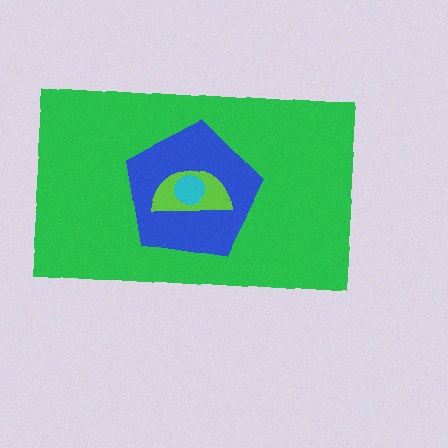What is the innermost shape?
The cyan circle.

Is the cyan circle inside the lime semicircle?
Yes.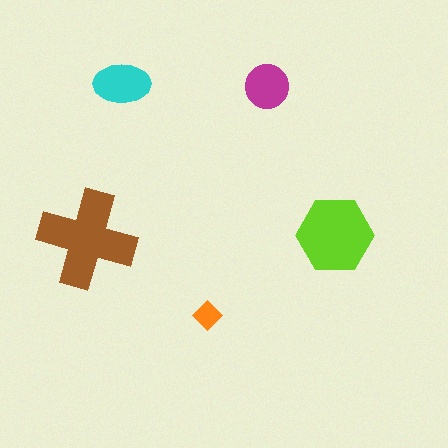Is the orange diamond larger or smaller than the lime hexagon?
Smaller.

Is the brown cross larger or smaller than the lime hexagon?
Larger.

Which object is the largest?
The brown cross.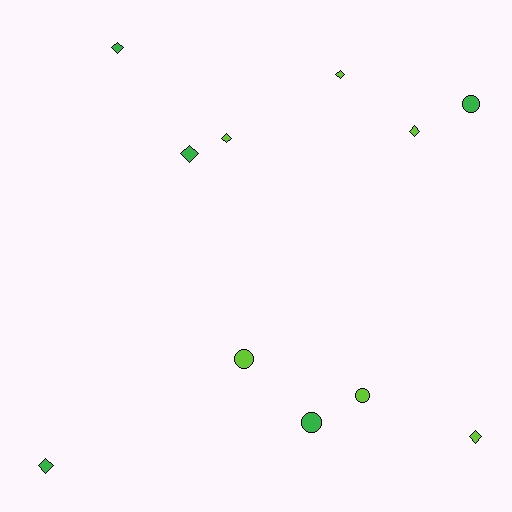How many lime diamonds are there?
There are 4 lime diamonds.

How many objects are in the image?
There are 11 objects.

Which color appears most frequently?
Lime, with 6 objects.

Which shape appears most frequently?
Diamond, with 7 objects.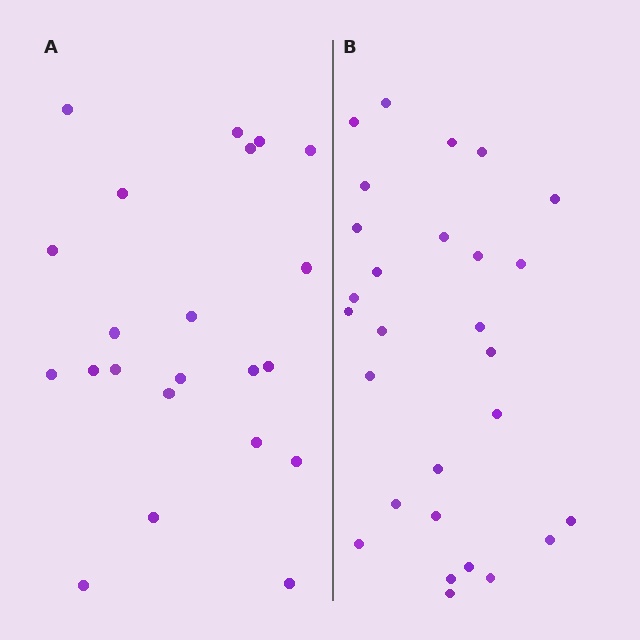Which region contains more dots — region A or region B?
Region B (the right region) has more dots.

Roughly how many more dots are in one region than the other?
Region B has about 6 more dots than region A.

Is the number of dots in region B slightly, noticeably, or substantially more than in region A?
Region B has noticeably more, but not dramatically so. The ratio is roughly 1.3 to 1.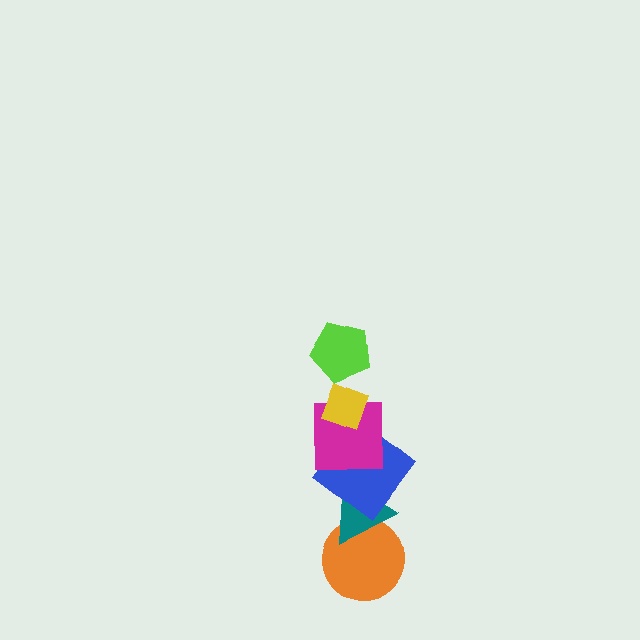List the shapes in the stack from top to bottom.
From top to bottom: the lime pentagon, the yellow diamond, the magenta square, the blue diamond, the teal triangle, the orange circle.